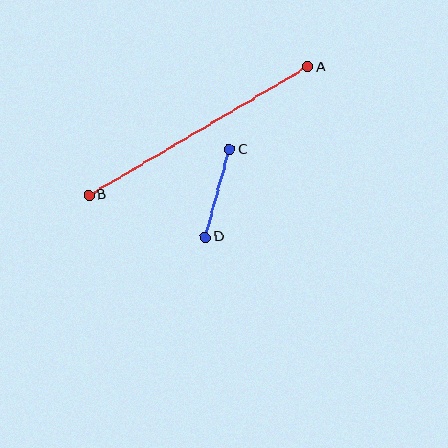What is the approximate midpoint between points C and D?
The midpoint is at approximately (218, 193) pixels.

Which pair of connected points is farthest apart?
Points A and B are farthest apart.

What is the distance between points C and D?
The distance is approximately 91 pixels.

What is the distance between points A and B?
The distance is approximately 254 pixels.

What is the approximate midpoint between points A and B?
The midpoint is at approximately (198, 131) pixels.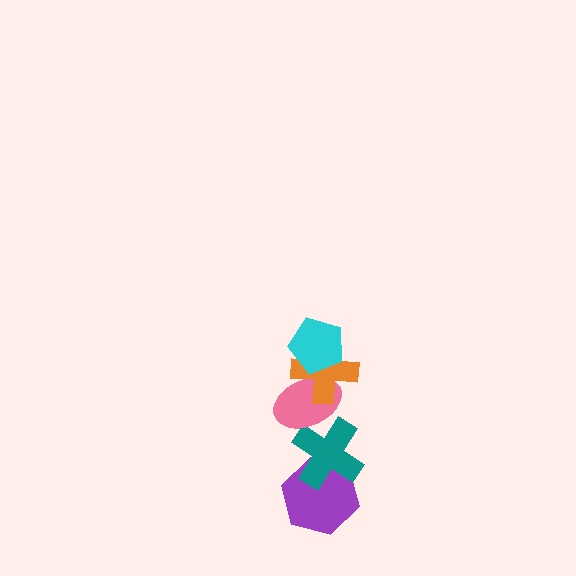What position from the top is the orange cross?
The orange cross is 2nd from the top.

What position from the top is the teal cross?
The teal cross is 4th from the top.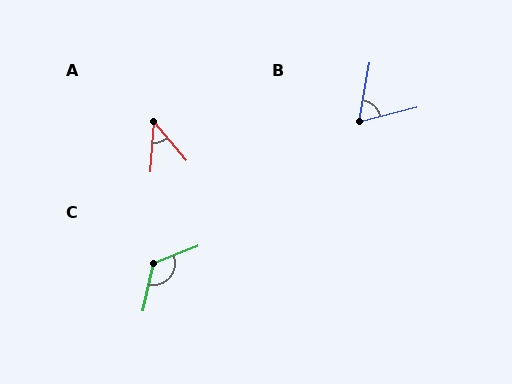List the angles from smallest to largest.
A (44°), B (66°), C (124°).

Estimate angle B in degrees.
Approximately 66 degrees.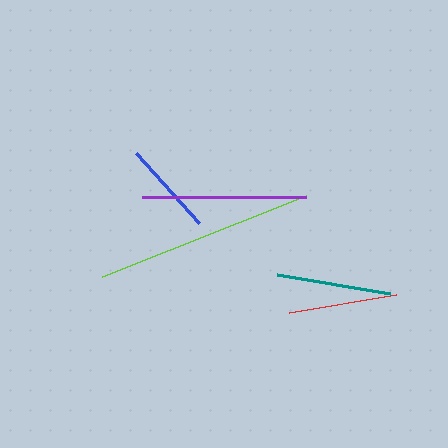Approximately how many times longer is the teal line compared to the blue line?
The teal line is approximately 1.2 times the length of the blue line.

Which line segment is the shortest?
The blue line is the shortest at approximately 94 pixels.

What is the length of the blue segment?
The blue segment is approximately 94 pixels long.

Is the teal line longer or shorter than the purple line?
The purple line is longer than the teal line.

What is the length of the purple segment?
The purple segment is approximately 163 pixels long.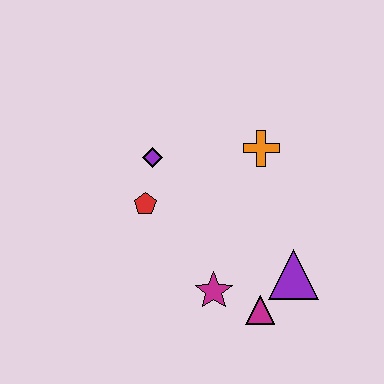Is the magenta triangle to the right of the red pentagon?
Yes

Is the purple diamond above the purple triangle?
Yes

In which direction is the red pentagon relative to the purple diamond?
The red pentagon is below the purple diamond.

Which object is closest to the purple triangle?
The magenta triangle is closest to the purple triangle.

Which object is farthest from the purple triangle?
The purple diamond is farthest from the purple triangle.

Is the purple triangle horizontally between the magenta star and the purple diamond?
No